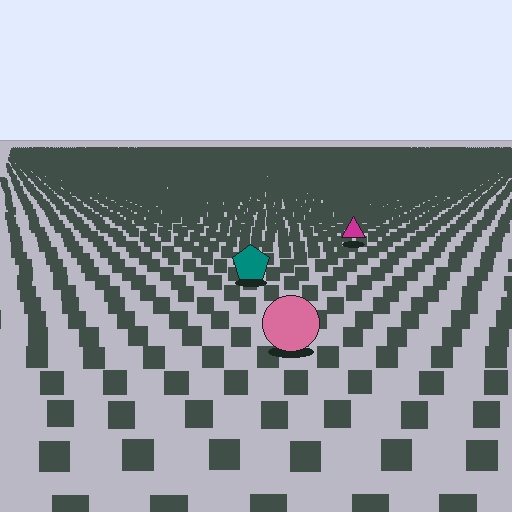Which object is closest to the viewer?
The pink circle is closest. The texture marks near it are larger and more spread out.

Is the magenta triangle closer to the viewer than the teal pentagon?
No. The teal pentagon is closer — you can tell from the texture gradient: the ground texture is coarser near it.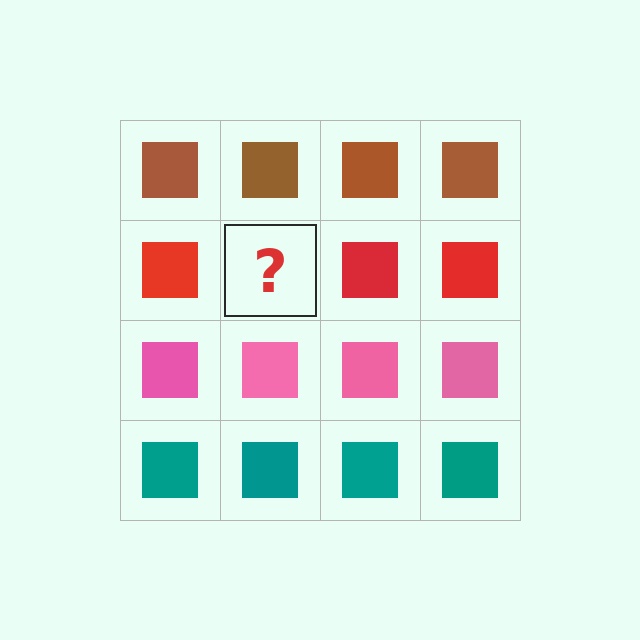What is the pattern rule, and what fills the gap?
The rule is that each row has a consistent color. The gap should be filled with a red square.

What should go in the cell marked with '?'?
The missing cell should contain a red square.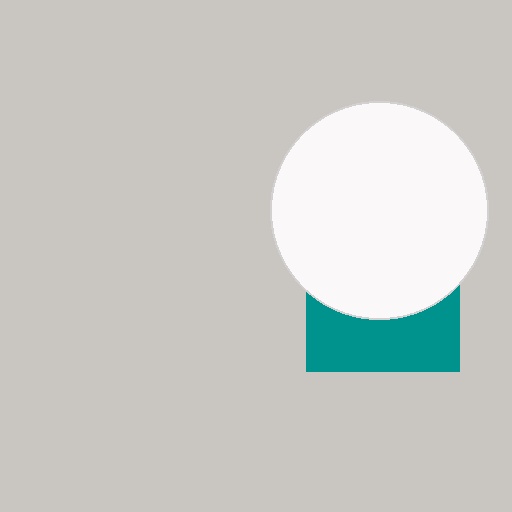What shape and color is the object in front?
The object in front is a white circle.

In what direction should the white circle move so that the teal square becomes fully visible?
The white circle should move up. That is the shortest direction to clear the overlap and leave the teal square fully visible.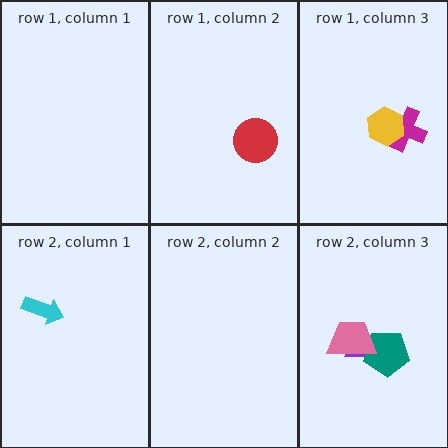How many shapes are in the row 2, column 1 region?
1.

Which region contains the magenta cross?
The row 1, column 3 region.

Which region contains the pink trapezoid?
The row 2, column 3 region.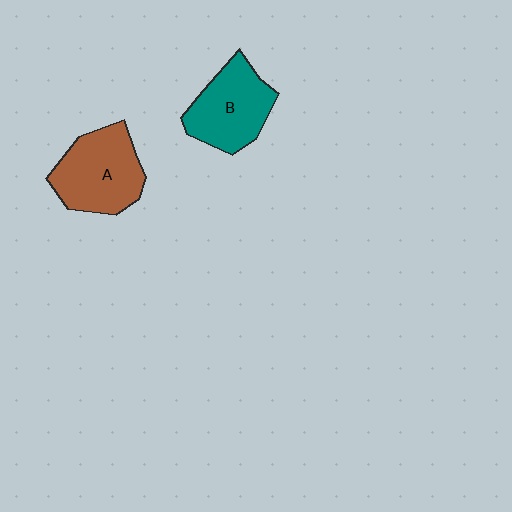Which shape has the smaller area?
Shape B (teal).